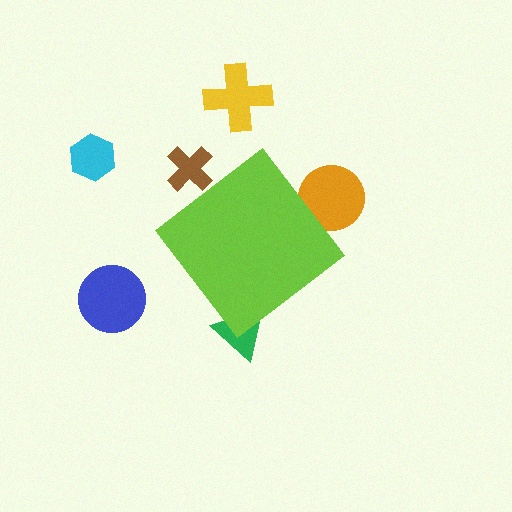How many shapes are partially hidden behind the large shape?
3 shapes are partially hidden.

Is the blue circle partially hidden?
No, the blue circle is fully visible.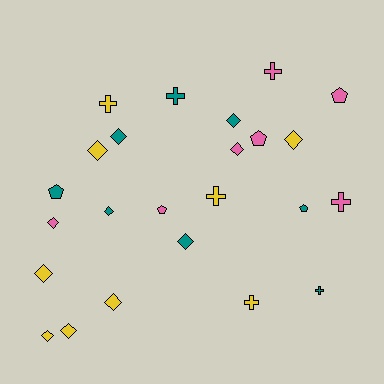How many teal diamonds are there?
There are 4 teal diamonds.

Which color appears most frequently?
Yellow, with 9 objects.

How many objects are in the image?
There are 24 objects.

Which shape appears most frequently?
Diamond, with 12 objects.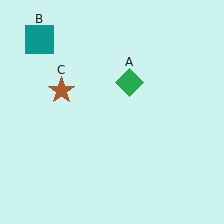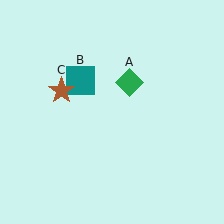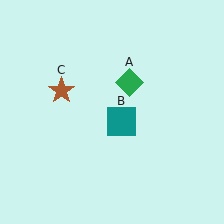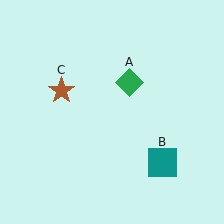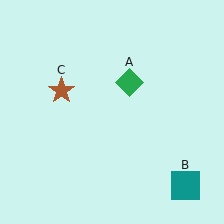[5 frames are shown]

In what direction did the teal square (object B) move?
The teal square (object B) moved down and to the right.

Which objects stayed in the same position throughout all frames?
Green diamond (object A) and brown star (object C) remained stationary.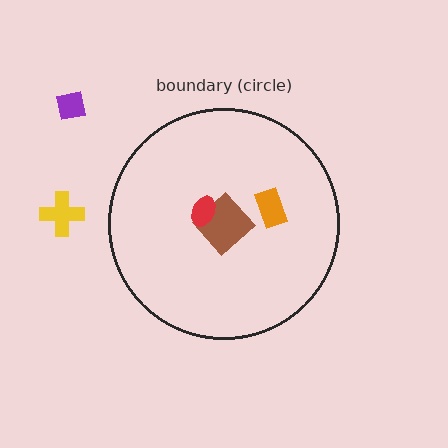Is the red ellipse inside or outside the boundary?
Inside.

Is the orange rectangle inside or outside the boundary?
Inside.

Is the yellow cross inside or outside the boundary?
Outside.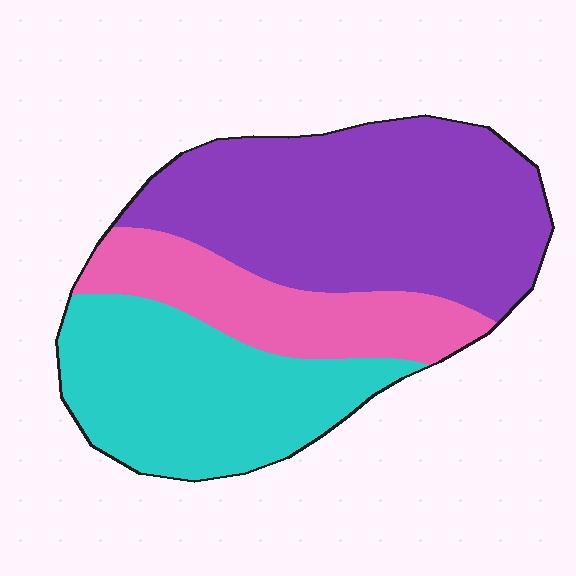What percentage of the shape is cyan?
Cyan covers around 30% of the shape.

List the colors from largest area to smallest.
From largest to smallest: purple, cyan, pink.